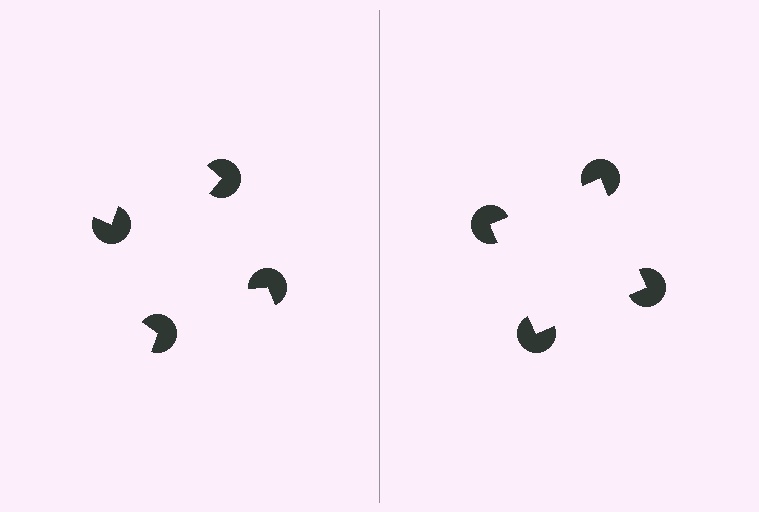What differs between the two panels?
The pac-man discs are positioned identically on both sides; only the wedge orientations differ. On the right they align to a square; on the left they are misaligned.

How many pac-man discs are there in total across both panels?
8 — 4 on each side.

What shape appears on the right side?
An illusory square.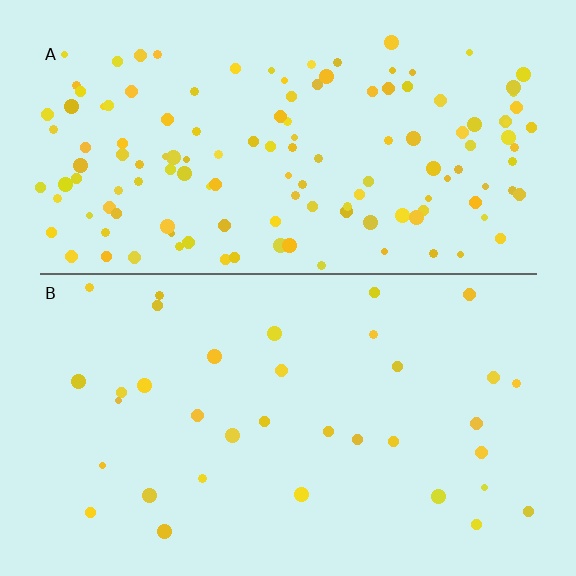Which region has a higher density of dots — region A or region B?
A (the top).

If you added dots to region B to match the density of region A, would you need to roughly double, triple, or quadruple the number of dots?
Approximately quadruple.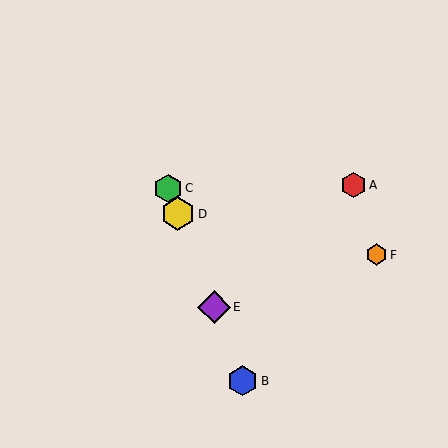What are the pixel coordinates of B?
Object B is at (243, 381).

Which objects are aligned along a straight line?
Objects B, C, D, E are aligned along a straight line.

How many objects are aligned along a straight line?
4 objects (B, C, D, E) are aligned along a straight line.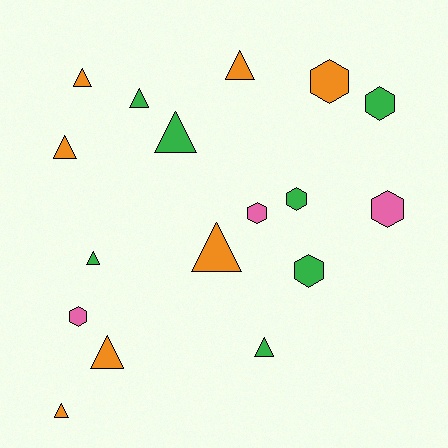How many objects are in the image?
There are 17 objects.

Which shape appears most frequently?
Triangle, with 10 objects.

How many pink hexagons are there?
There are 3 pink hexagons.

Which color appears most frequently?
Orange, with 7 objects.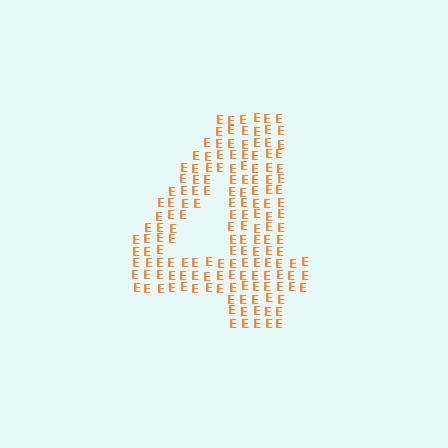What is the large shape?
The large shape is the digit 4.